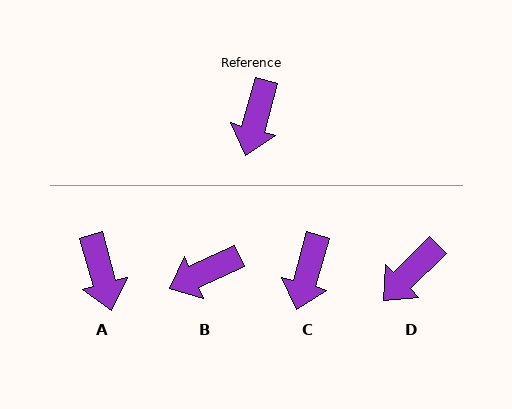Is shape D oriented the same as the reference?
No, it is off by about 29 degrees.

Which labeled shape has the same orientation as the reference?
C.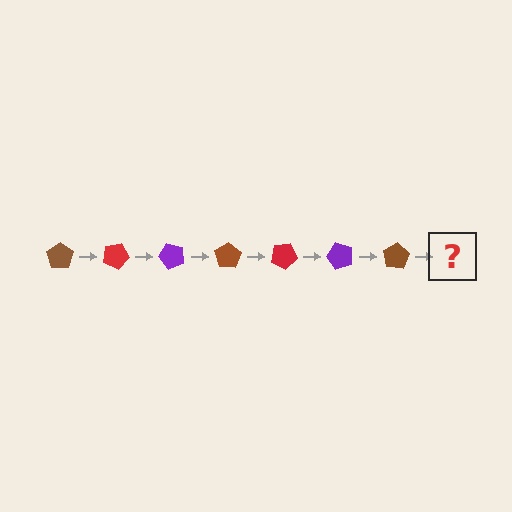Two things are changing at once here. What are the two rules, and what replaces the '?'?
The two rules are that it rotates 25 degrees each step and the color cycles through brown, red, and purple. The '?' should be a red pentagon, rotated 175 degrees from the start.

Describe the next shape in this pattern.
It should be a red pentagon, rotated 175 degrees from the start.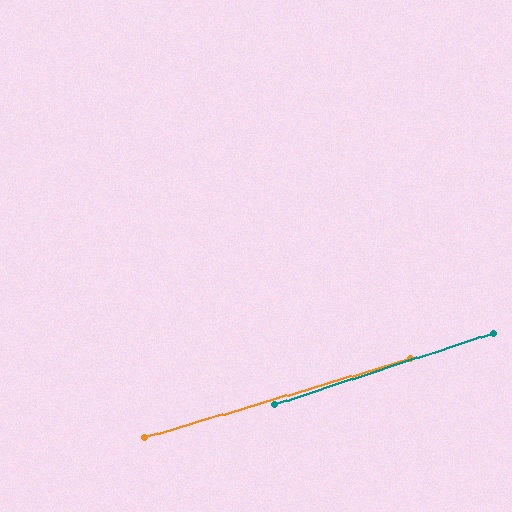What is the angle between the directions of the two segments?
Approximately 2 degrees.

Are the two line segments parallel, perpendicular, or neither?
Parallel — their directions differ by only 1.5°.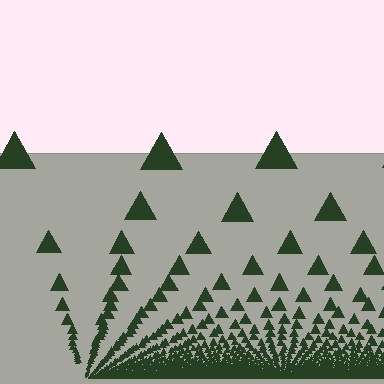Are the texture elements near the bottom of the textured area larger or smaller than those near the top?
Smaller. The gradient is inverted — elements near the bottom are smaller and denser.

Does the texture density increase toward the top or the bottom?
Density increases toward the bottom.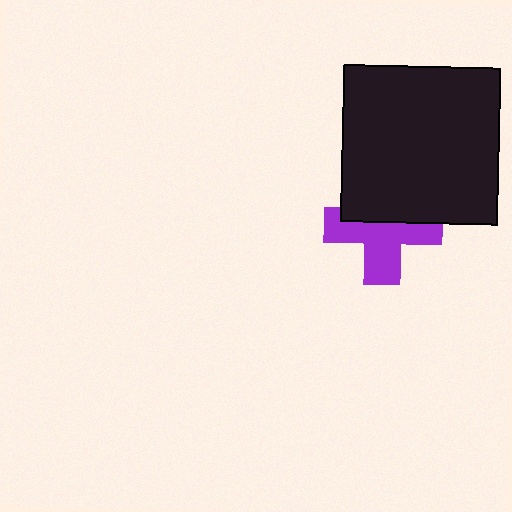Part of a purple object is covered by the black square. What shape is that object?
It is a cross.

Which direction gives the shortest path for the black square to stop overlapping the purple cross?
Moving up gives the shortest separation.